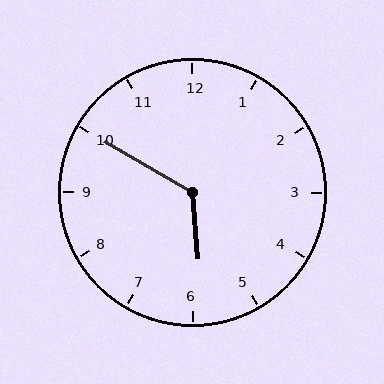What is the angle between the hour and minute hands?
Approximately 125 degrees.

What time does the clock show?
5:50.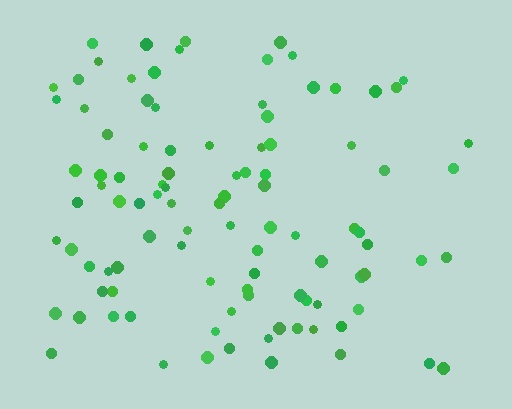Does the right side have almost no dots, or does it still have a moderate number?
Still a moderate number, just noticeably fewer than the left.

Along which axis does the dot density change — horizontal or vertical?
Horizontal.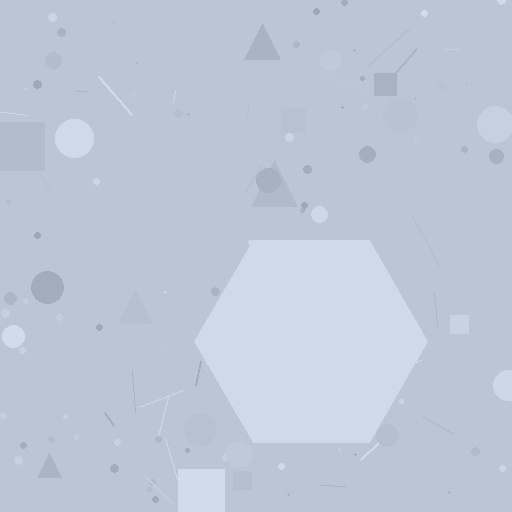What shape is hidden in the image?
A hexagon is hidden in the image.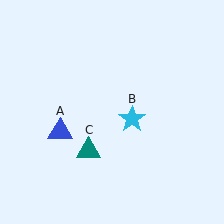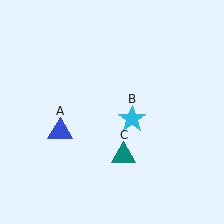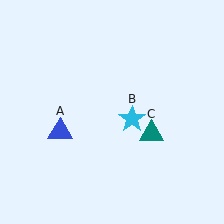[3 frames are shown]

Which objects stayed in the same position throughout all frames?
Blue triangle (object A) and cyan star (object B) remained stationary.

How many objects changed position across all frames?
1 object changed position: teal triangle (object C).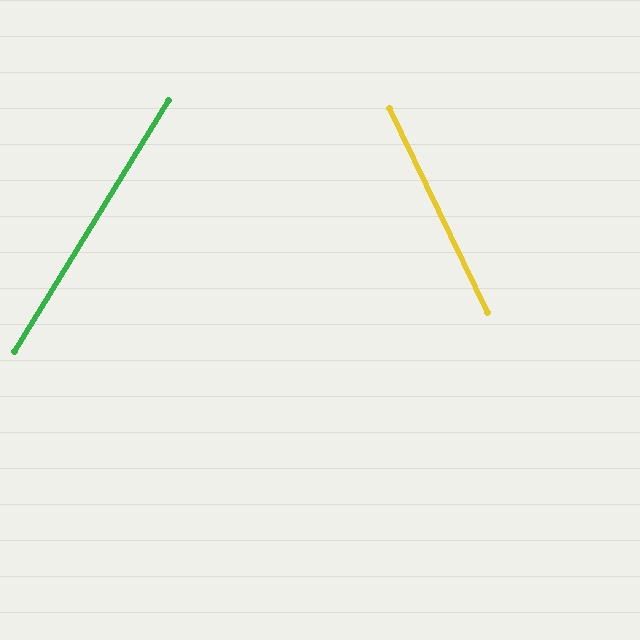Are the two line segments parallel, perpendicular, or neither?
Neither parallel nor perpendicular — they differ by about 57°.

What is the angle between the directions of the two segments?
Approximately 57 degrees.